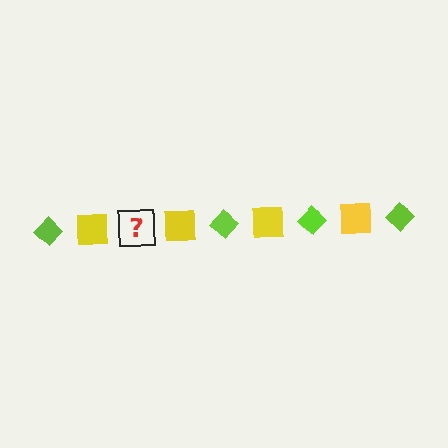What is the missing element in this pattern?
The missing element is a lime diamond.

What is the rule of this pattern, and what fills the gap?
The rule is that the pattern alternates between lime diamond and yellow square. The gap should be filled with a lime diamond.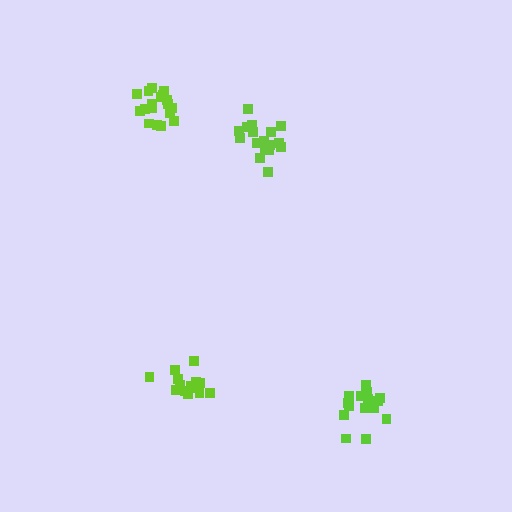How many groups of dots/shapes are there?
There are 4 groups.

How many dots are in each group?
Group 1: 18 dots, Group 2: 17 dots, Group 3: 16 dots, Group 4: 15 dots (66 total).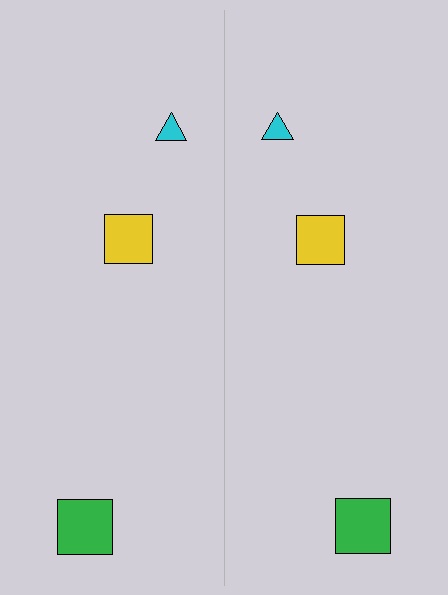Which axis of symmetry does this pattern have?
The pattern has a vertical axis of symmetry running through the center of the image.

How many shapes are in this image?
There are 6 shapes in this image.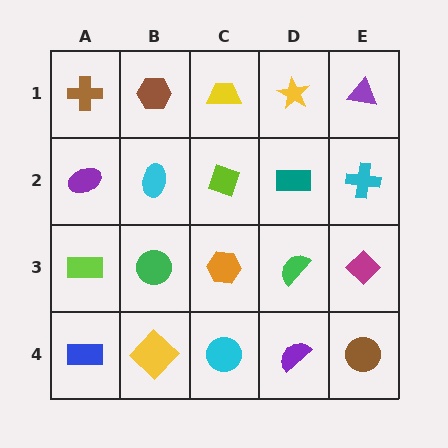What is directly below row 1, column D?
A teal rectangle.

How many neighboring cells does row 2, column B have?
4.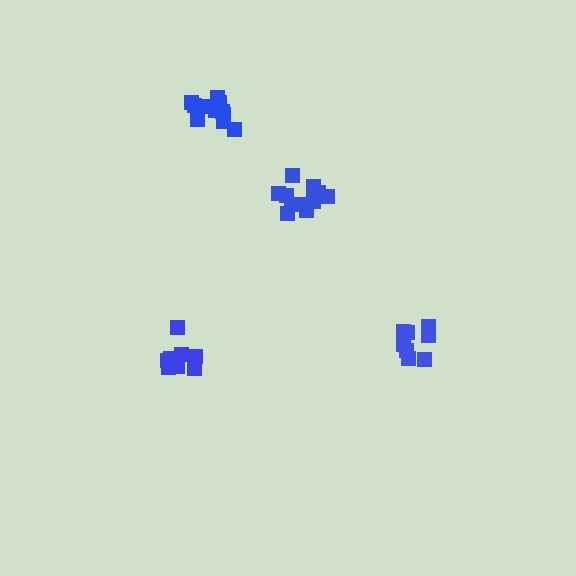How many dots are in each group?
Group 1: 8 dots, Group 2: 12 dots, Group 3: 12 dots, Group 4: 8 dots (40 total).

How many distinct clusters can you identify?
There are 4 distinct clusters.